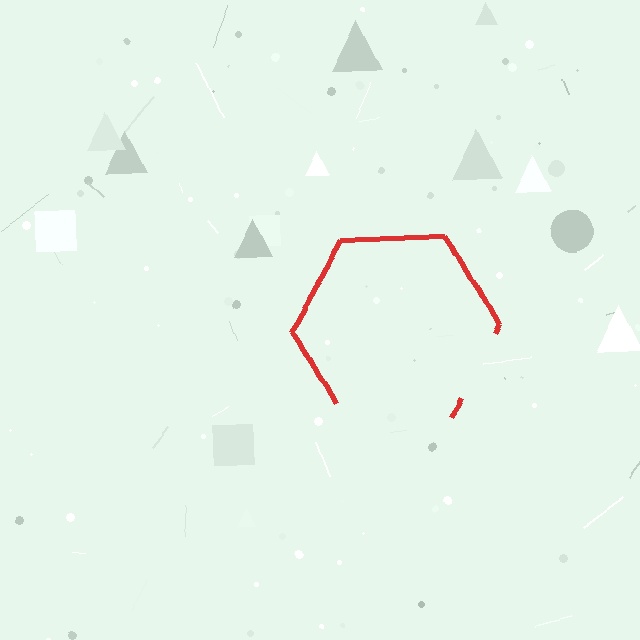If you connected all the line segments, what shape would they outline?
They would outline a hexagon.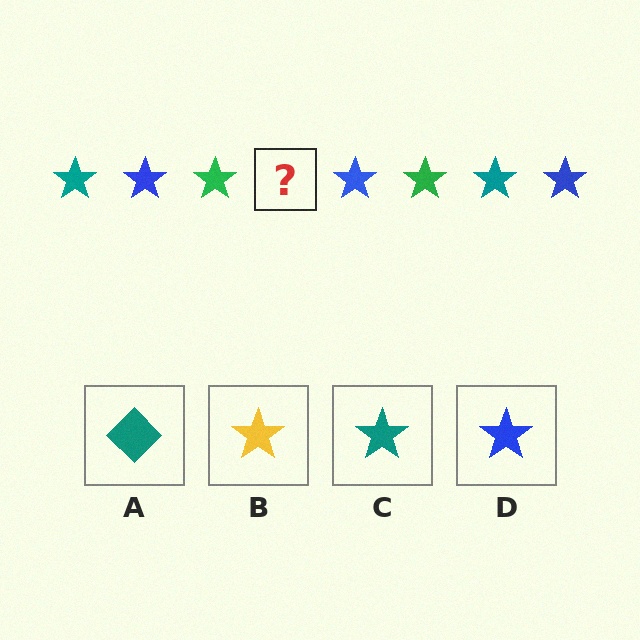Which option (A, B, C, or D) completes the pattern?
C.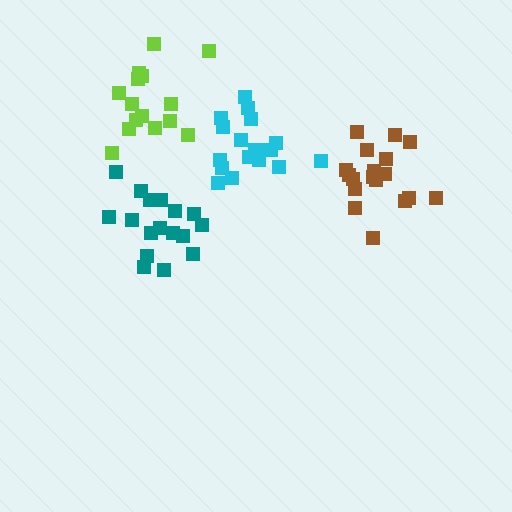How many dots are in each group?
Group 1: 18 dots, Group 2: 18 dots, Group 3: 17 dots, Group 4: 15 dots (68 total).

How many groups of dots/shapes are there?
There are 4 groups.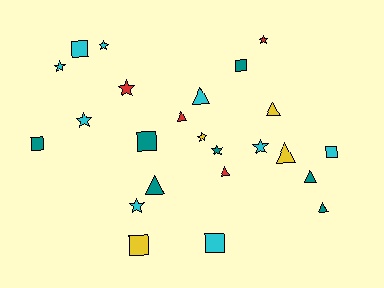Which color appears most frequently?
Cyan, with 9 objects.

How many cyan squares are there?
There are 3 cyan squares.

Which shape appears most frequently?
Star, with 9 objects.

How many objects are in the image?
There are 24 objects.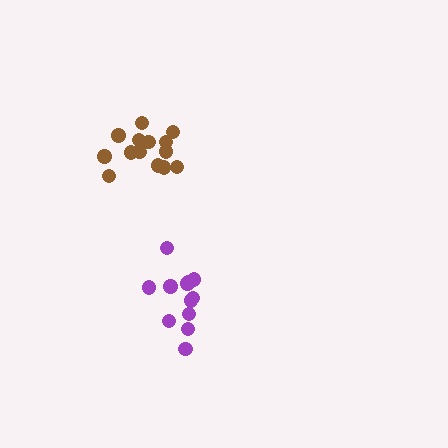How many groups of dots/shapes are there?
There are 2 groups.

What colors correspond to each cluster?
The clusters are colored: purple, brown.